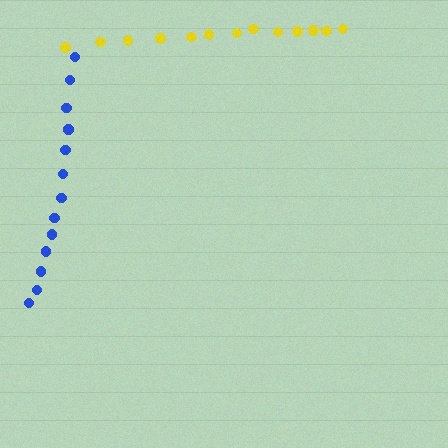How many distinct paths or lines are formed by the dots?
There are 2 distinct paths.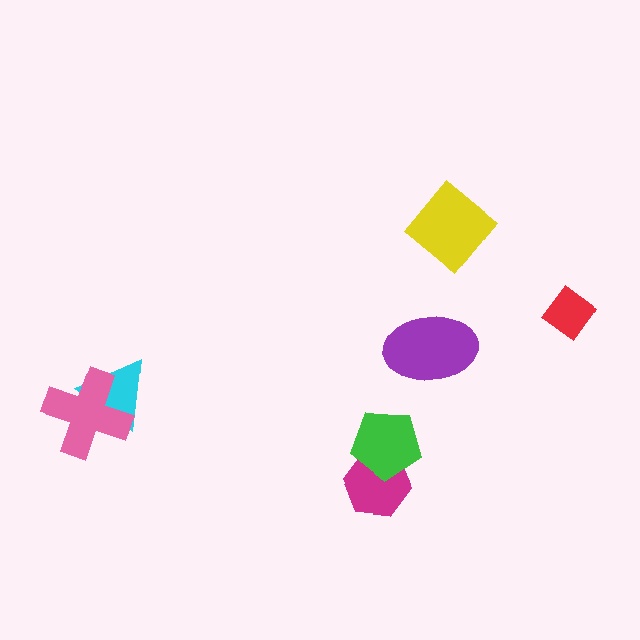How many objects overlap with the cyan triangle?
1 object overlaps with the cyan triangle.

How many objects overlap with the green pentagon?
1 object overlaps with the green pentagon.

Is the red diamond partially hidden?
No, no other shape covers it.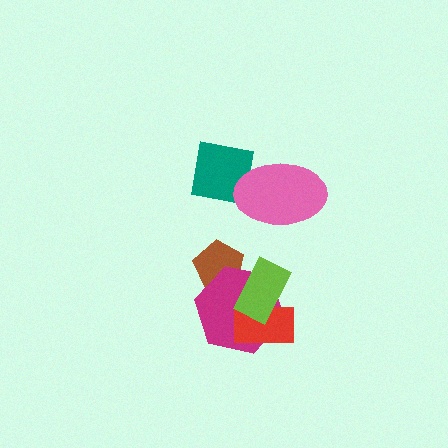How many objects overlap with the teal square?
1 object overlaps with the teal square.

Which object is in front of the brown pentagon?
The magenta hexagon is in front of the brown pentagon.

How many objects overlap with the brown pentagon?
1 object overlaps with the brown pentagon.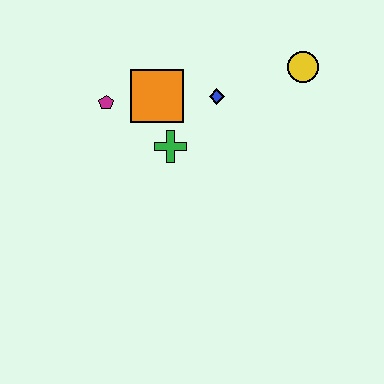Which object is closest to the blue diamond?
The orange square is closest to the blue diamond.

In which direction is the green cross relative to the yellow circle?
The green cross is to the left of the yellow circle.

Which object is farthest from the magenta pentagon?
The yellow circle is farthest from the magenta pentagon.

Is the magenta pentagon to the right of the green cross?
No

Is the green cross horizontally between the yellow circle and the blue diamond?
No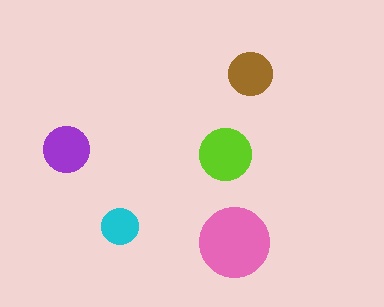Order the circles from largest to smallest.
the pink one, the lime one, the purple one, the brown one, the cyan one.